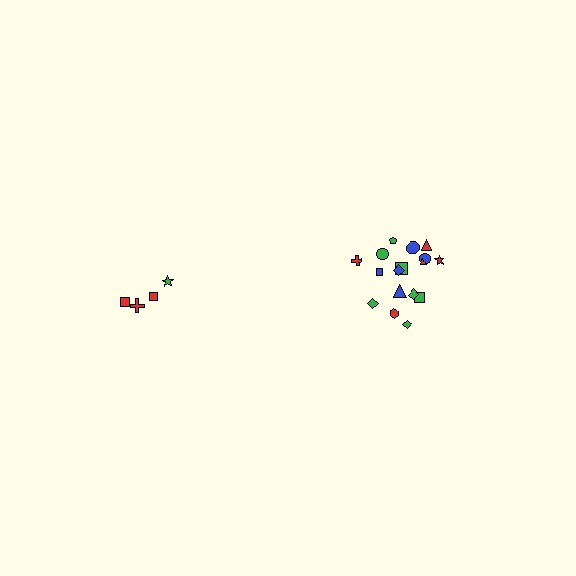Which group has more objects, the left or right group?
The right group.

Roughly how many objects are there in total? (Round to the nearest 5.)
Roughly 20 objects in total.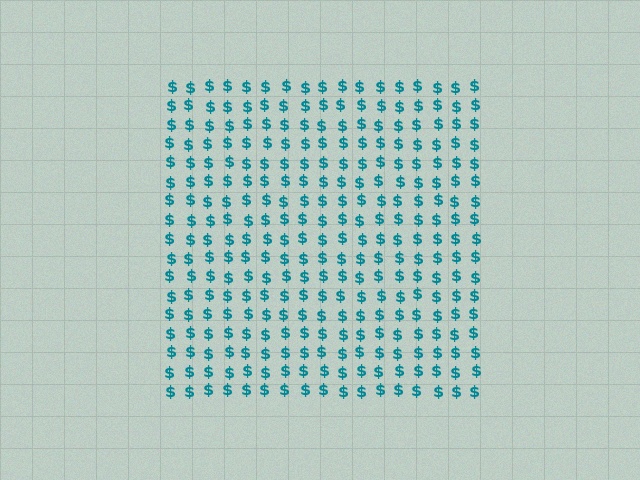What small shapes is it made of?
It is made of small dollar signs.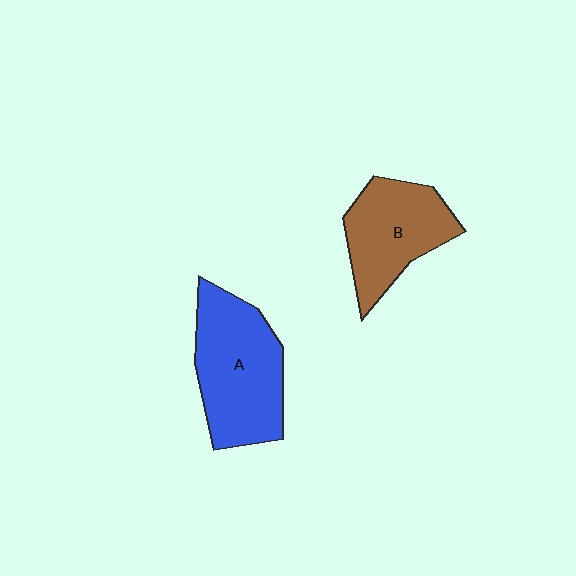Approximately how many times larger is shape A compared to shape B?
Approximately 1.3 times.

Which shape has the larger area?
Shape A (blue).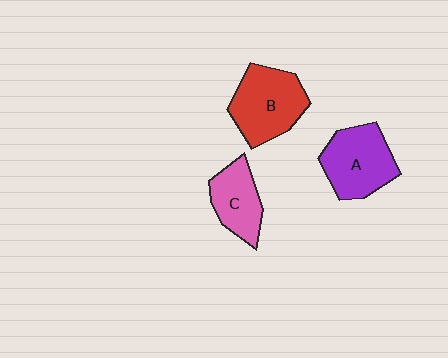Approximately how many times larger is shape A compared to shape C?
Approximately 1.3 times.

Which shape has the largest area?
Shape B (red).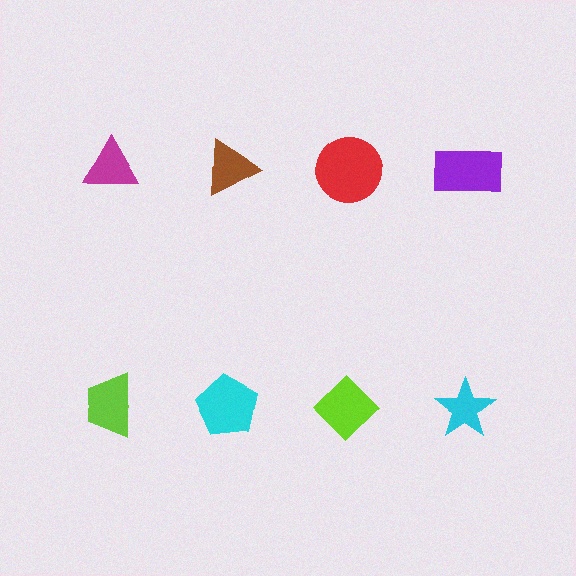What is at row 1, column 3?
A red circle.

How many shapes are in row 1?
4 shapes.